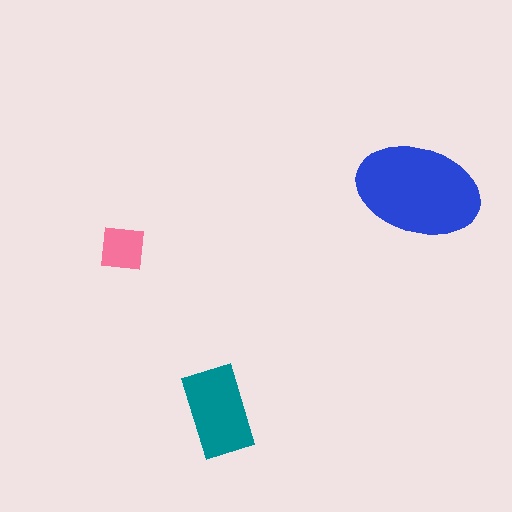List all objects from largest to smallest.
The blue ellipse, the teal rectangle, the pink square.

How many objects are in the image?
There are 3 objects in the image.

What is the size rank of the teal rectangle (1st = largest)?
2nd.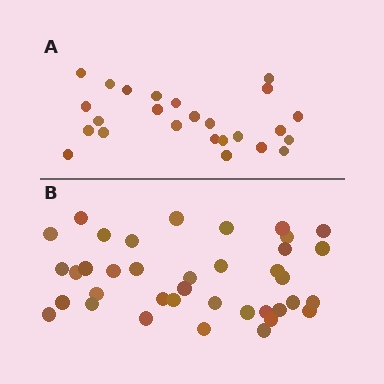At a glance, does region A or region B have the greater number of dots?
Region B (the bottom region) has more dots.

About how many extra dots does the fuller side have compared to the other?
Region B has approximately 15 more dots than region A.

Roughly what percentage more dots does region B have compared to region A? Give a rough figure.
About 50% more.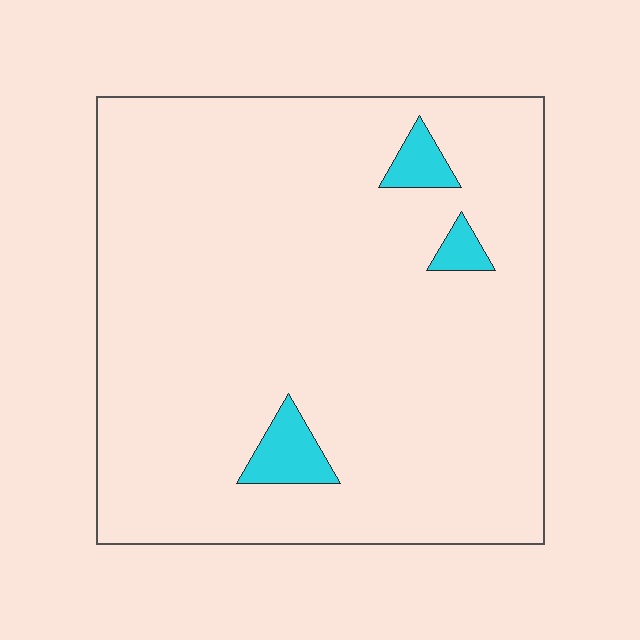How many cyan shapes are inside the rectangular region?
3.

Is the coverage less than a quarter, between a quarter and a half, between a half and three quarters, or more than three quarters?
Less than a quarter.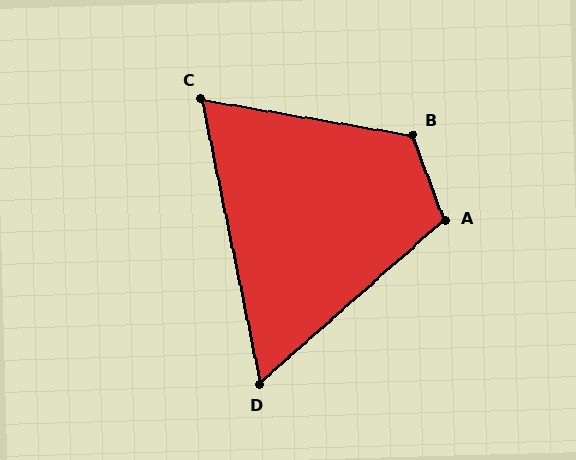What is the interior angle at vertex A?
Approximately 111 degrees (obtuse).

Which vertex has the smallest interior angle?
D, at approximately 60 degrees.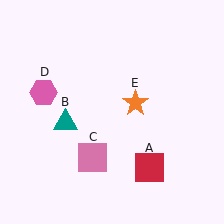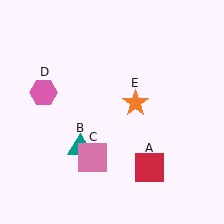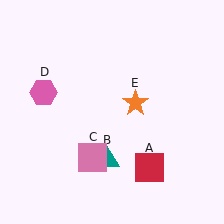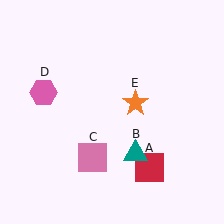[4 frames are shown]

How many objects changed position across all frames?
1 object changed position: teal triangle (object B).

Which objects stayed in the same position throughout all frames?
Red square (object A) and pink square (object C) and pink hexagon (object D) and orange star (object E) remained stationary.